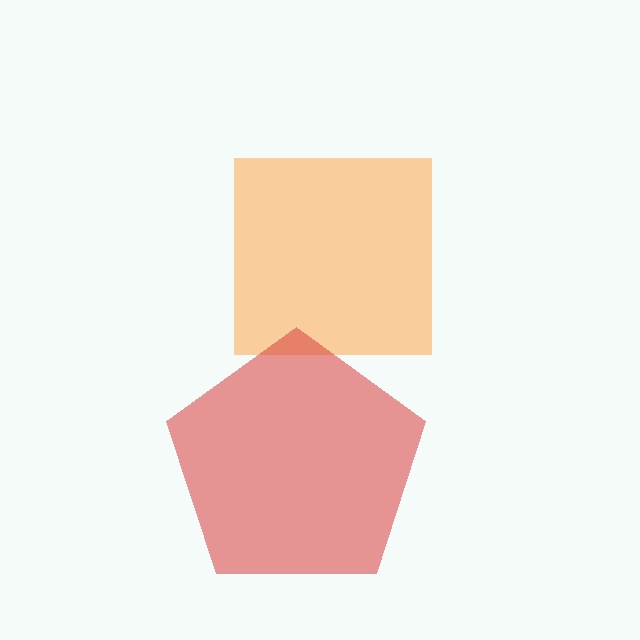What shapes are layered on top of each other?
The layered shapes are: an orange square, a red pentagon.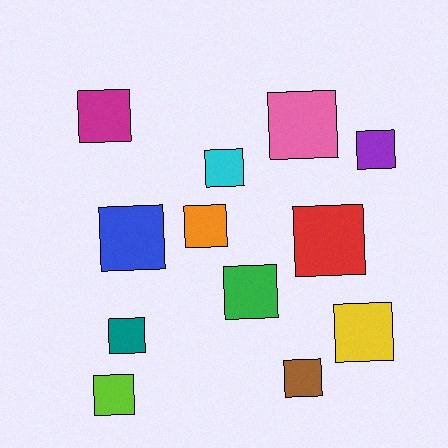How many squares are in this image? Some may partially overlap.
There are 12 squares.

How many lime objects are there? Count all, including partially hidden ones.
There is 1 lime object.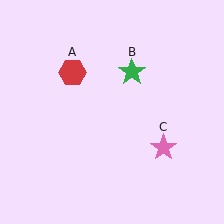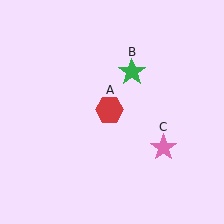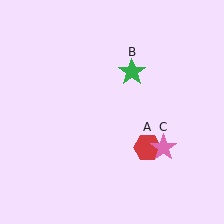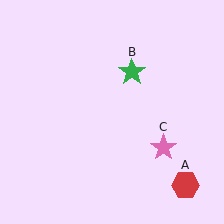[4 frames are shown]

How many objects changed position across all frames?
1 object changed position: red hexagon (object A).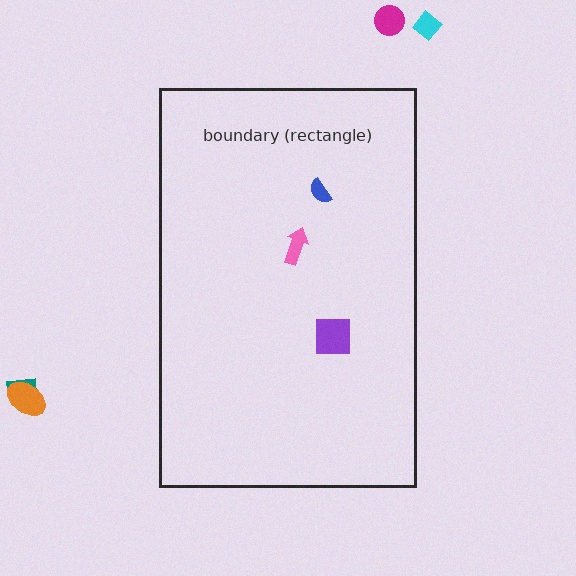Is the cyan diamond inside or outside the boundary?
Outside.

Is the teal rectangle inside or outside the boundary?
Outside.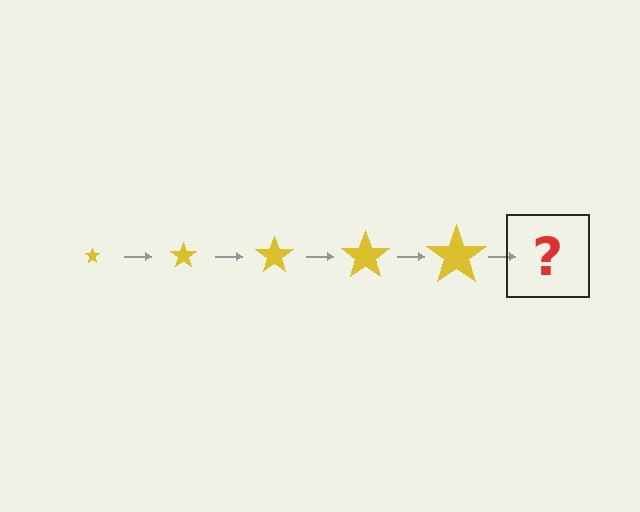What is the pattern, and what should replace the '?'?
The pattern is that the star gets progressively larger each step. The '?' should be a yellow star, larger than the previous one.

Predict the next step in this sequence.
The next step is a yellow star, larger than the previous one.